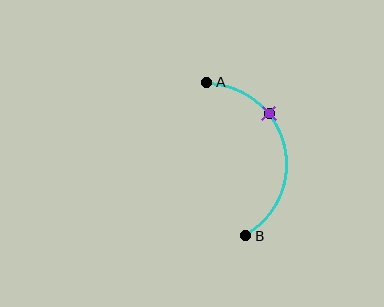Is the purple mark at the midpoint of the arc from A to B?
No. The purple mark lies on the arc but is closer to endpoint A. The arc midpoint would be at the point on the curve equidistant along the arc from both A and B.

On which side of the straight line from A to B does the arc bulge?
The arc bulges to the right of the straight line connecting A and B.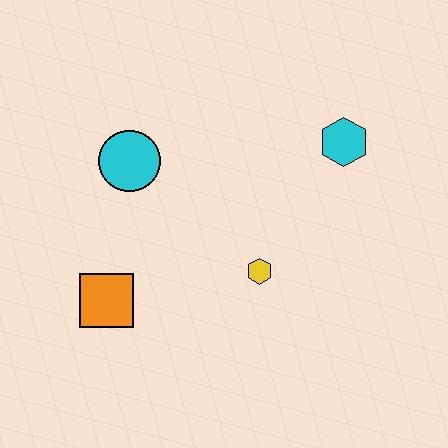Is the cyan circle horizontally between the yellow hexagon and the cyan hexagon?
No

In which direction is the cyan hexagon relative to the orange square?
The cyan hexagon is to the right of the orange square.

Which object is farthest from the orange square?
The cyan hexagon is farthest from the orange square.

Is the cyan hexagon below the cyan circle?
No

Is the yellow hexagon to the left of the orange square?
No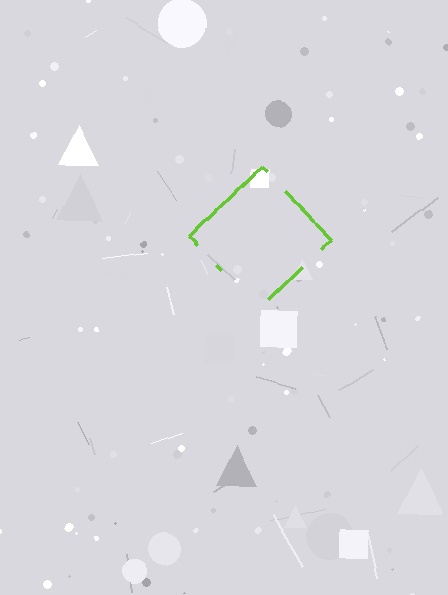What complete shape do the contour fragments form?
The contour fragments form a diamond.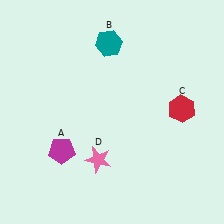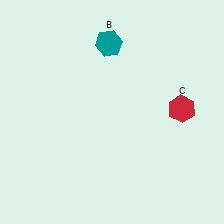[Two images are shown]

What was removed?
The pink star (D), the magenta pentagon (A) were removed in Image 2.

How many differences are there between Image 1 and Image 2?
There are 2 differences between the two images.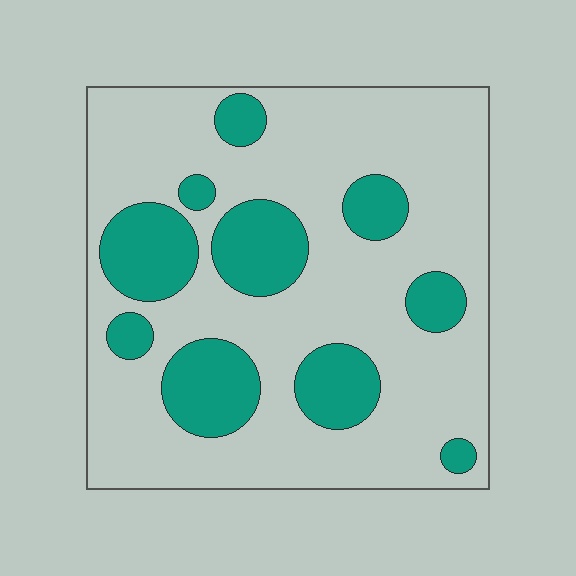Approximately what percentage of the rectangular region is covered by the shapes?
Approximately 25%.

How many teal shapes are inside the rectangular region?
10.